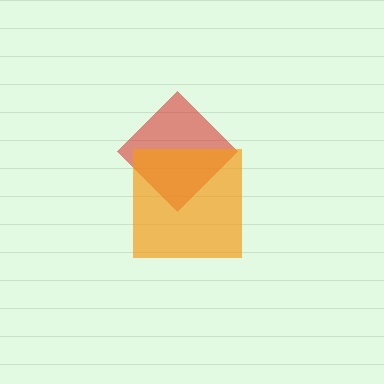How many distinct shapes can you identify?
There are 2 distinct shapes: a red diamond, an orange square.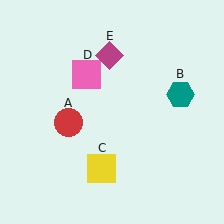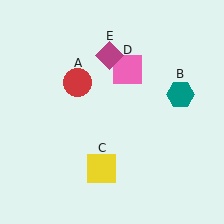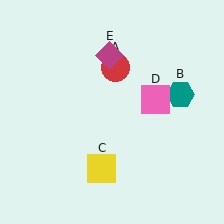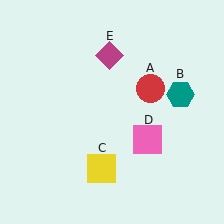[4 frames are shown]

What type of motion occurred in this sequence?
The red circle (object A), pink square (object D) rotated clockwise around the center of the scene.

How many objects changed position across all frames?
2 objects changed position: red circle (object A), pink square (object D).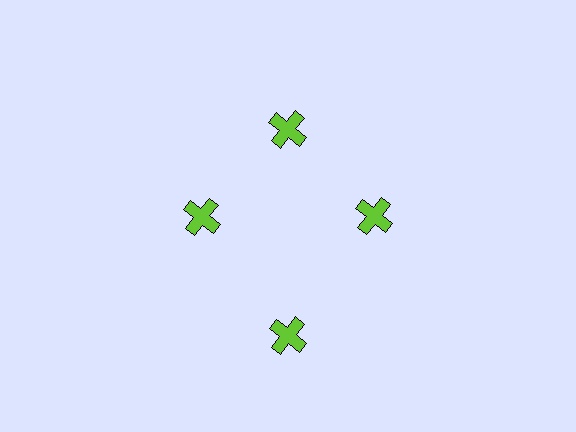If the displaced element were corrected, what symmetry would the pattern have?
It would have 4-fold rotational symmetry — the pattern would map onto itself every 90 degrees.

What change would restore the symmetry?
The symmetry would be restored by moving it inward, back onto the ring so that all 4 crosses sit at equal angles and equal distance from the center.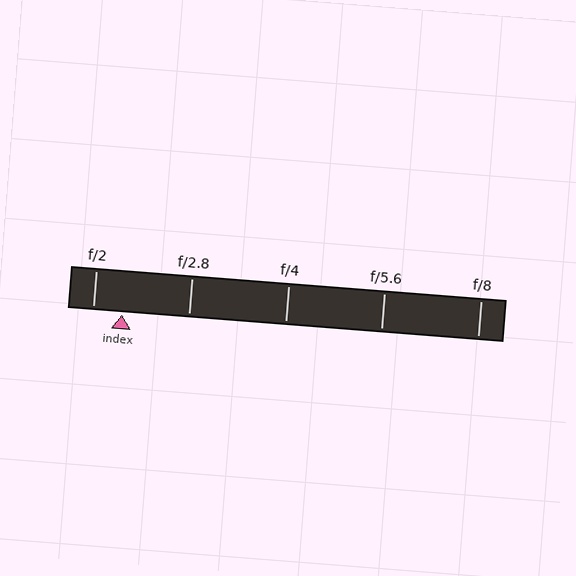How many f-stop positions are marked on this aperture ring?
There are 5 f-stop positions marked.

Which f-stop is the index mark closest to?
The index mark is closest to f/2.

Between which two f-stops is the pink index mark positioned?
The index mark is between f/2 and f/2.8.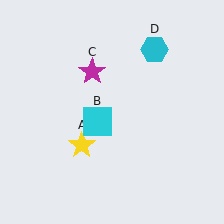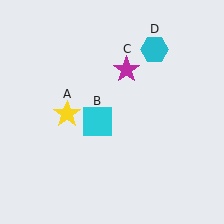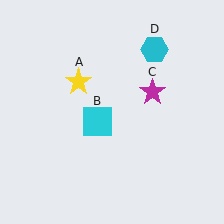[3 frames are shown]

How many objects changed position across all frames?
2 objects changed position: yellow star (object A), magenta star (object C).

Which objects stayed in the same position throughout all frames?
Cyan square (object B) and cyan hexagon (object D) remained stationary.